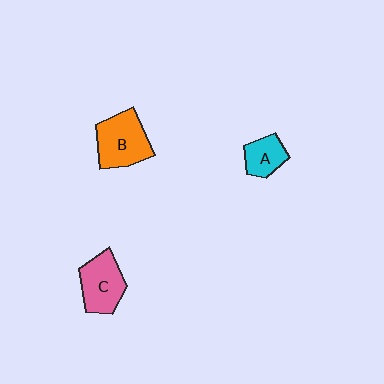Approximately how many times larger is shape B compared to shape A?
Approximately 1.8 times.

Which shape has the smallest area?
Shape A (cyan).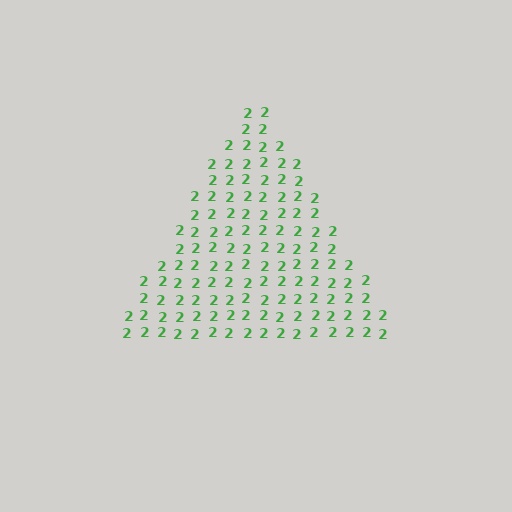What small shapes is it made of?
It is made of small digit 2's.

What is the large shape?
The large shape is a triangle.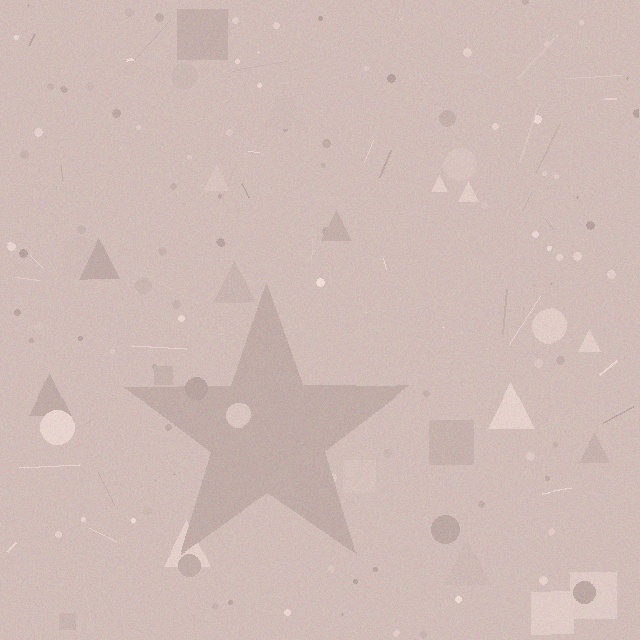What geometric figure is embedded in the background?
A star is embedded in the background.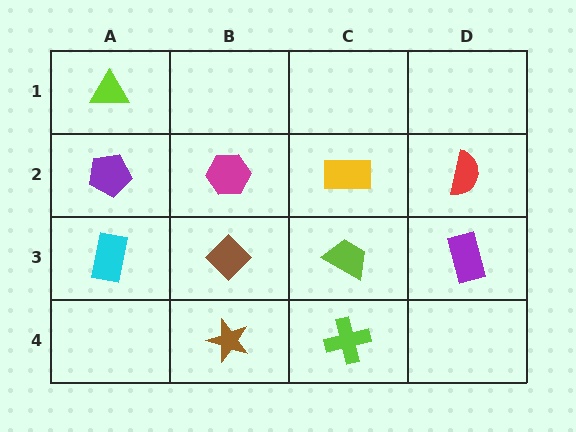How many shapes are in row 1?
1 shape.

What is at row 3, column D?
A purple rectangle.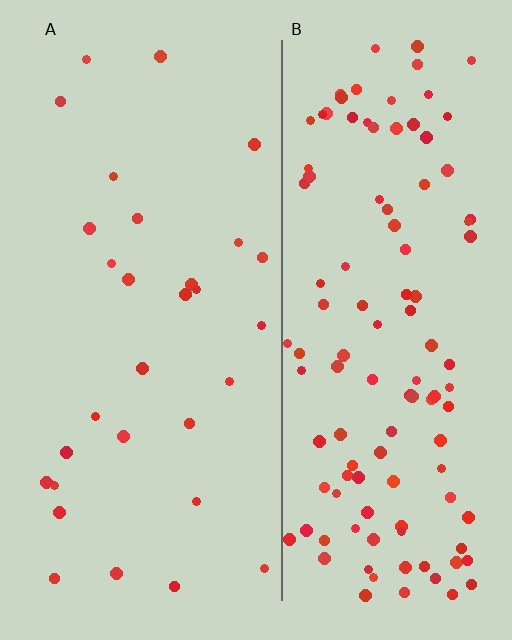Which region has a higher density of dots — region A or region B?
B (the right).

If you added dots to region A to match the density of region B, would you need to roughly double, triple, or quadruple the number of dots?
Approximately quadruple.